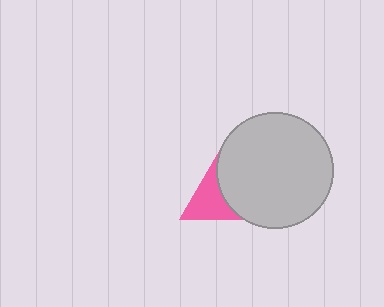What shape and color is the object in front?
The object in front is a light gray circle.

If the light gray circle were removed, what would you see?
You would see the complete pink triangle.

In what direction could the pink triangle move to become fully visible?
The pink triangle could move left. That would shift it out from behind the light gray circle entirely.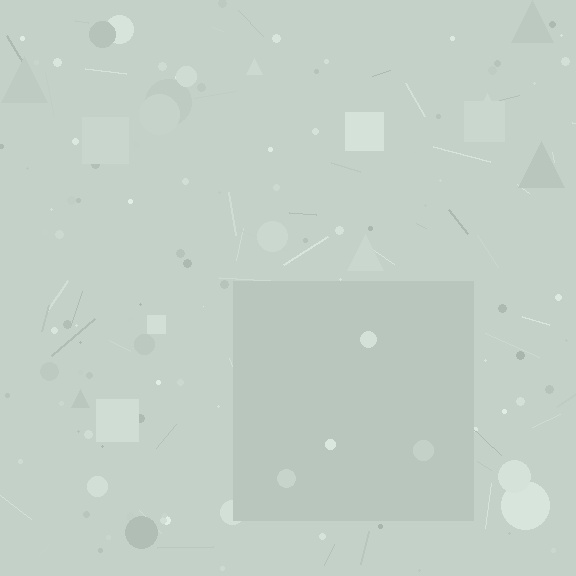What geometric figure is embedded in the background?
A square is embedded in the background.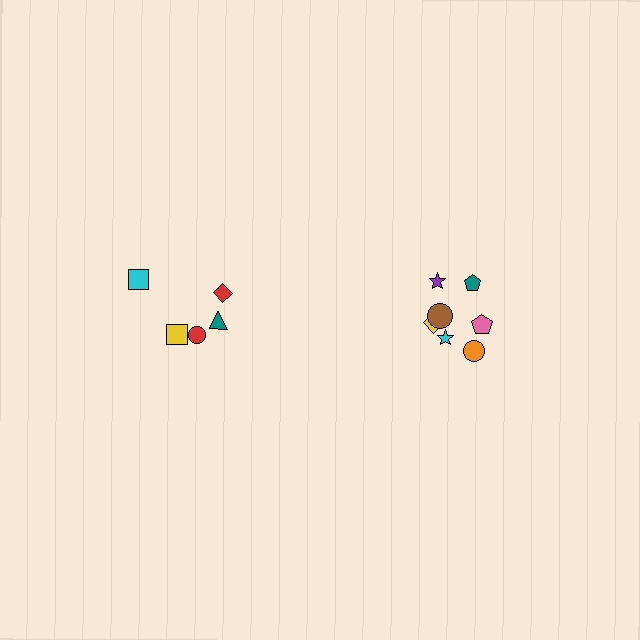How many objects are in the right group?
There are 7 objects.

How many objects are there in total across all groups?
There are 12 objects.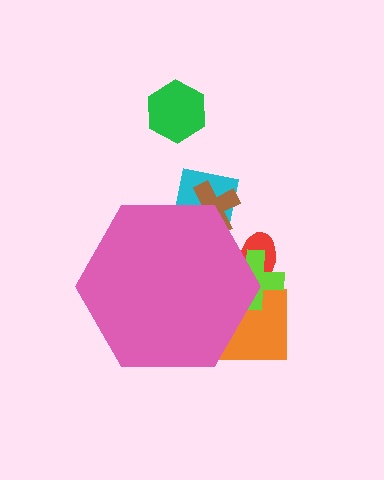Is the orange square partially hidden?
Yes, the orange square is partially hidden behind the pink hexagon.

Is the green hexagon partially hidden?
No, the green hexagon is fully visible.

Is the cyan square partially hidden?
Yes, the cyan square is partially hidden behind the pink hexagon.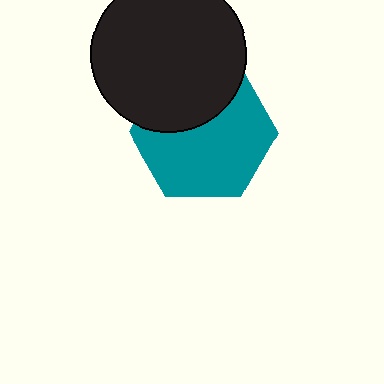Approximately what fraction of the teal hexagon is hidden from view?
Roughly 35% of the teal hexagon is hidden behind the black circle.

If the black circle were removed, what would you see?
You would see the complete teal hexagon.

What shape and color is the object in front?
The object in front is a black circle.